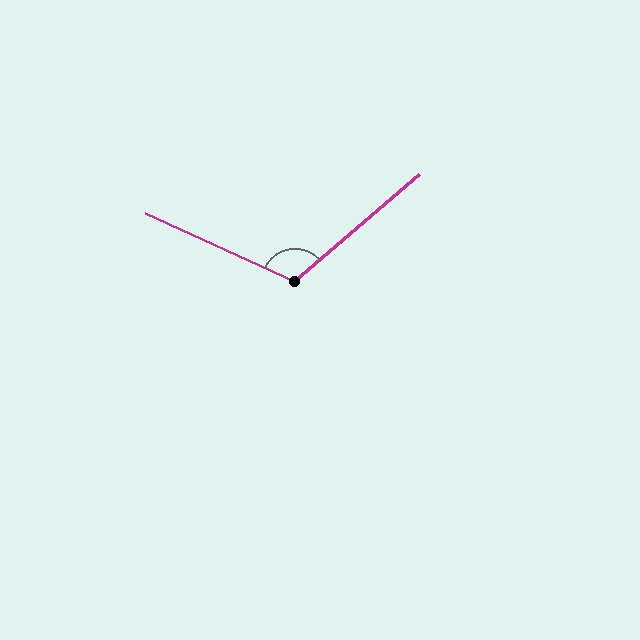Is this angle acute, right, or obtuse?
It is obtuse.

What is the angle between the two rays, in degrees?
Approximately 115 degrees.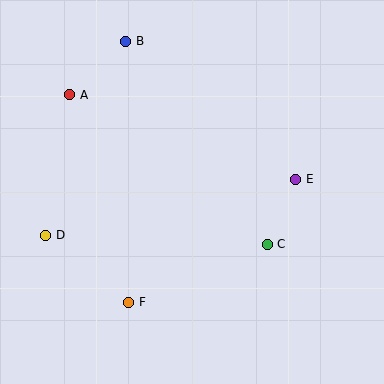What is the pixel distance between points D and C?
The distance between D and C is 222 pixels.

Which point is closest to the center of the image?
Point C at (267, 244) is closest to the center.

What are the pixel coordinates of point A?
Point A is at (70, 95).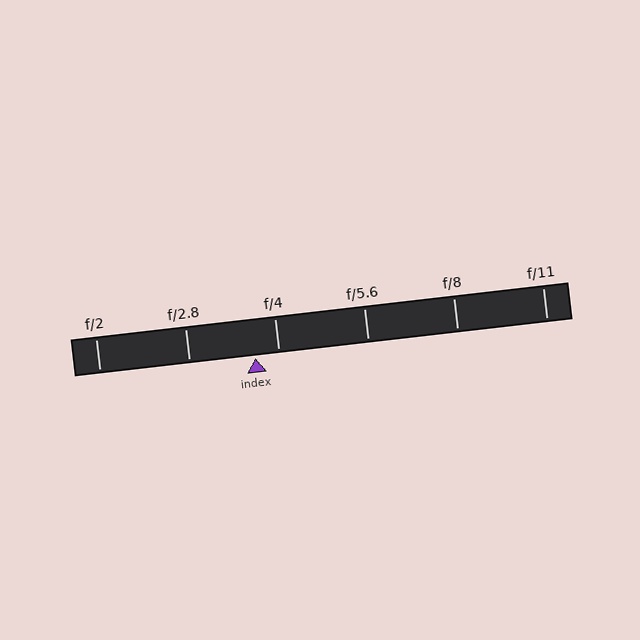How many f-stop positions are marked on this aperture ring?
There are 6 f-stop positions marked.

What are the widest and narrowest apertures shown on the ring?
The widest aperture shown is f/2 and the narrowest is f/11.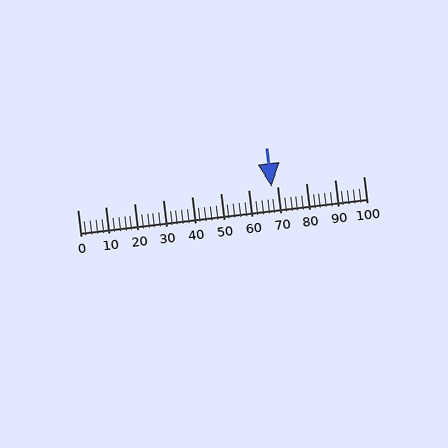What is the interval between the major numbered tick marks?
The major tick marks are spaced 10 units apart.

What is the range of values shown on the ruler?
The ruler shows values from 0 to 100.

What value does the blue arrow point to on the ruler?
The blue arrow points to approximately 68.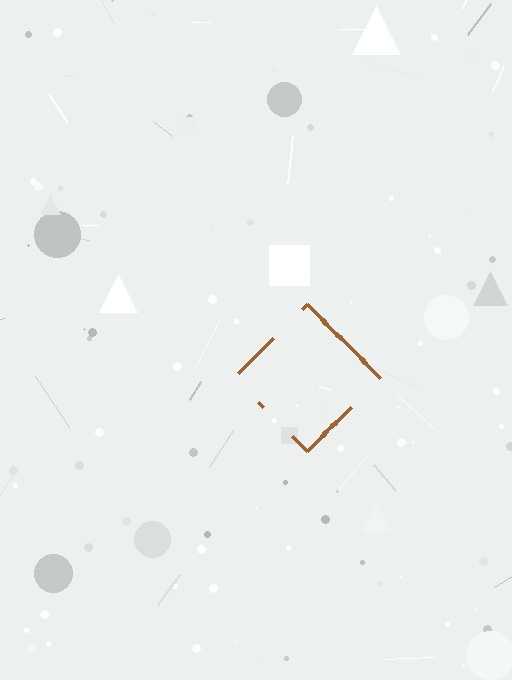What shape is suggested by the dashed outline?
The dashed outline suggests a diamond.